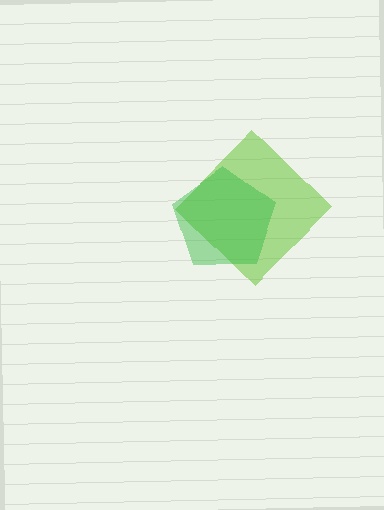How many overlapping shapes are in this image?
There are 2 overlapping shapes in the image.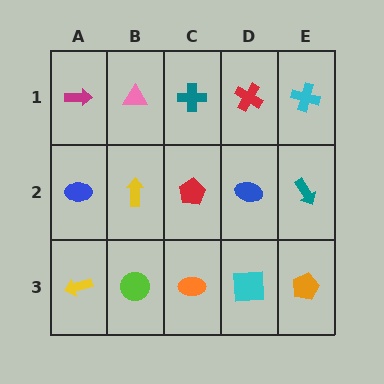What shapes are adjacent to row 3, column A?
A blue ellipse (row 2, column A), a lime circle (row 3, column B).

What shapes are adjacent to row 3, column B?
A yellow arrow (row 2, column B), a yellow arrow (row 3, column A), an orange ellipse (row 3, column C).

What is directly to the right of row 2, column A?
A yellow arrow.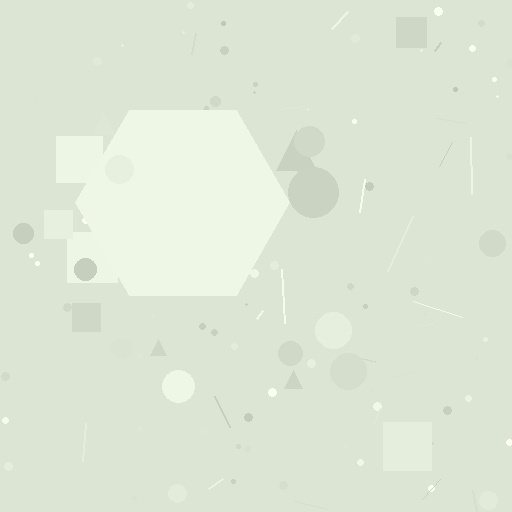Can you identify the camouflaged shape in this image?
The camouflaged shape is a hexagon.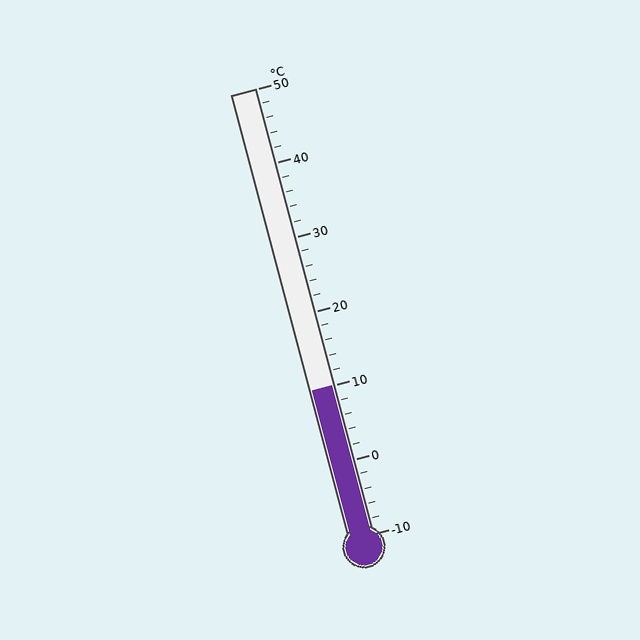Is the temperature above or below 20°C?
The temperature is below 20°C.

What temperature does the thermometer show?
The thermometer shows approximately 10°C.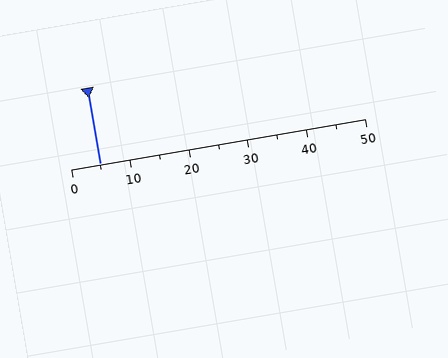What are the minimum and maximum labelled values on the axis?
The axis runs from 0 to 50.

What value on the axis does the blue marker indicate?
The marker indicates approximately 5.